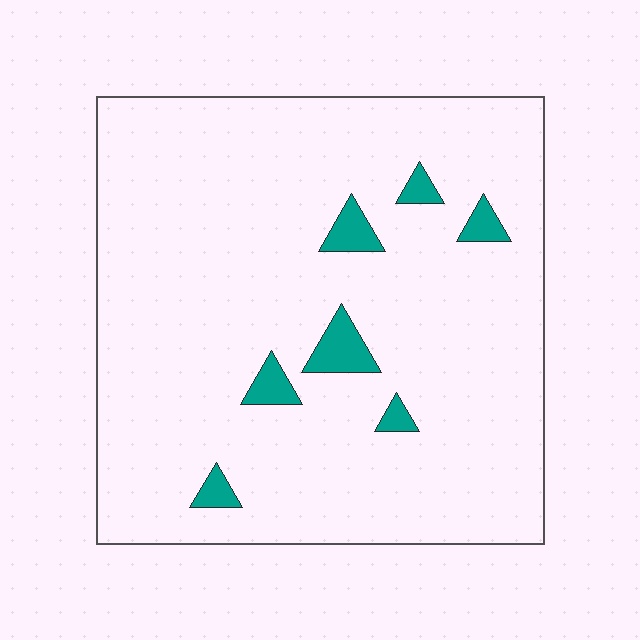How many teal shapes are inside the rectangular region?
7.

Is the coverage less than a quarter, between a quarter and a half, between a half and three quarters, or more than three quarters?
Less than a quarter.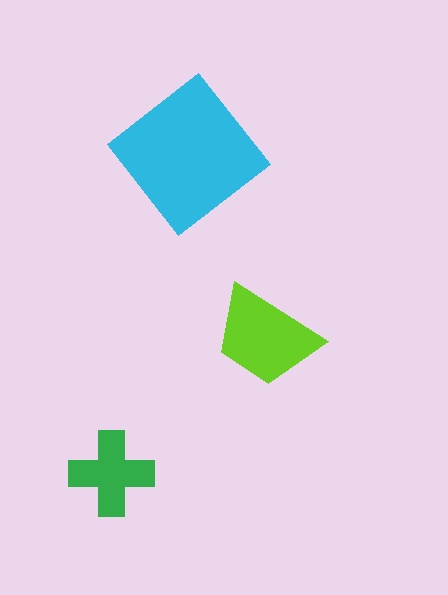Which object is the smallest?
The green cross.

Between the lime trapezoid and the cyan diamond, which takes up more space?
The cyan diamond.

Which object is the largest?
The cyan diamond.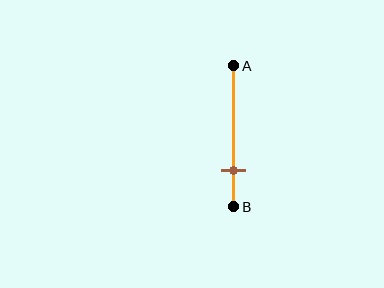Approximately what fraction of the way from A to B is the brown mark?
The brown mark is approximately 75% of the way from A to B.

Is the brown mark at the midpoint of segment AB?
No, the mark is at about 75% from A, not at the 50% midpoint.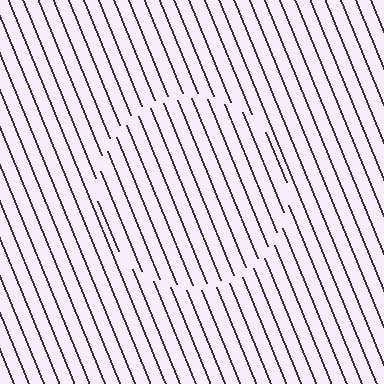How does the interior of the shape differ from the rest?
The interior of the shape contains the same grating, shifted by half a period — the contour is defined by the phase discontinuity where line-ends from the inner and outer gratings abut.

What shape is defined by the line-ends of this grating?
An illusory circle. The interior of the shape contains the same grating, shifted by half a period — the contour is defined by the phase discontinuity where line-ends from the inner and outer gratings abut.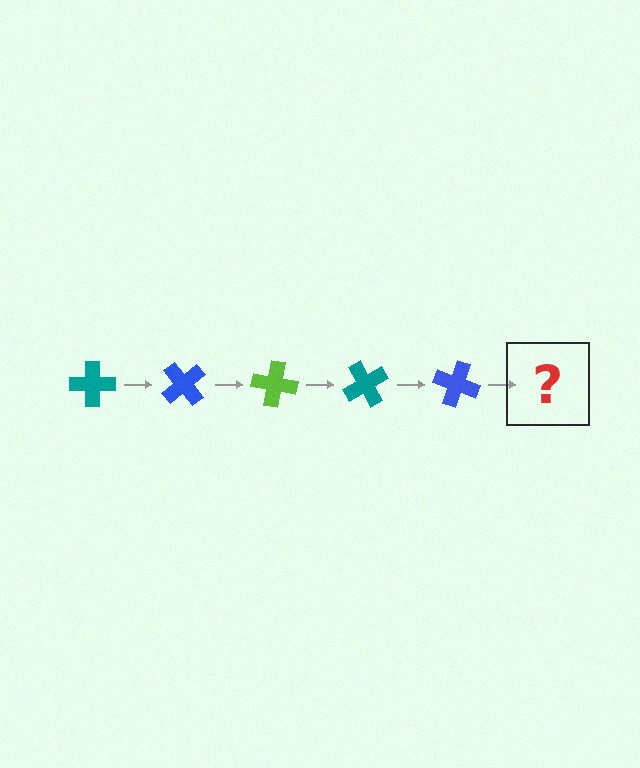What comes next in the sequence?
The next element should be a lime cross, rotated 250 degrees from the start.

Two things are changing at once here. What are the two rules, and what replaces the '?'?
The two rules are that it rotates 50 degrees each step and the color cycles through teal, blue, and lime. The '?' should be a lime cross, rotated 250 degrees from the start.